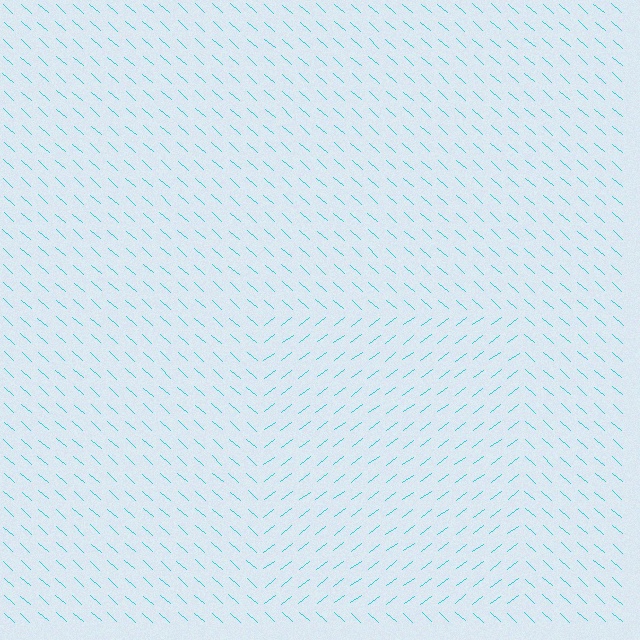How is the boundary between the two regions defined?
The boundary is defined purely by a change in line orientation (approximately 79 degrees difference). All lines are the same color and thickness.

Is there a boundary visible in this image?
Yes, there is a texture boundary formed by a change in line orientation.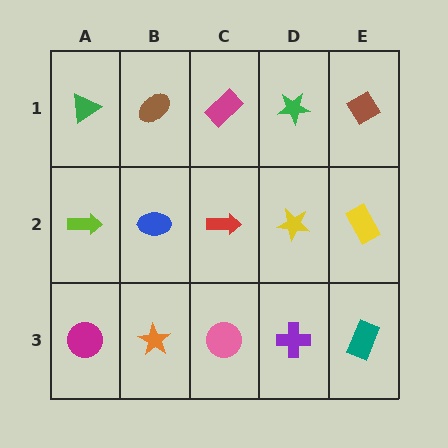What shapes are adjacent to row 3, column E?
A yellow rectangle (row 2, column E), a purple cross (row 3, column D).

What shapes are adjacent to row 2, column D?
A green star (row 1, column D), a purple cross (row 3, column D), a red arrow (row 2, column C), a yellow rectangle (row 2, column E).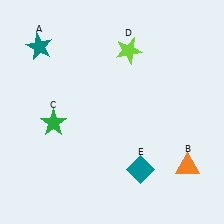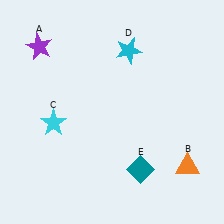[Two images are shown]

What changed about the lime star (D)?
In Image 1, D is lime. In Image 2, it changed to cyan.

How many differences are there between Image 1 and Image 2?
There are 3 differences between the two images.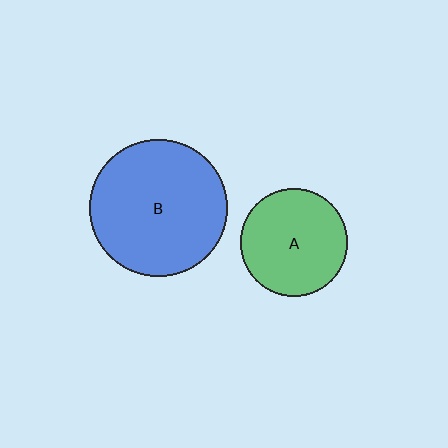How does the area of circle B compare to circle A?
Approximately 1.6 times.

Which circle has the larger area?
Circle B (blue).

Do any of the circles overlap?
No, none of the circles overlap.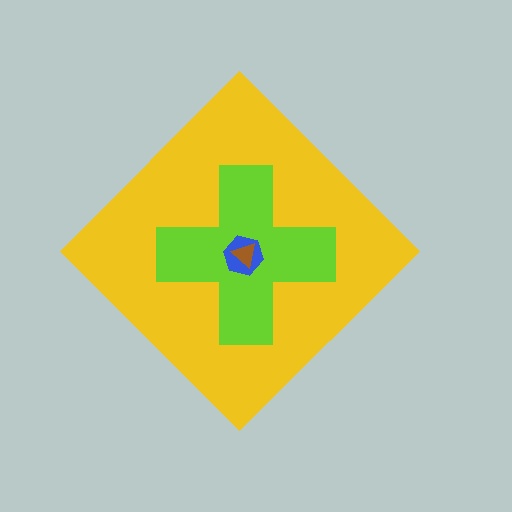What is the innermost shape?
The brown triangle.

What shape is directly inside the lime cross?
The blue hexagon.